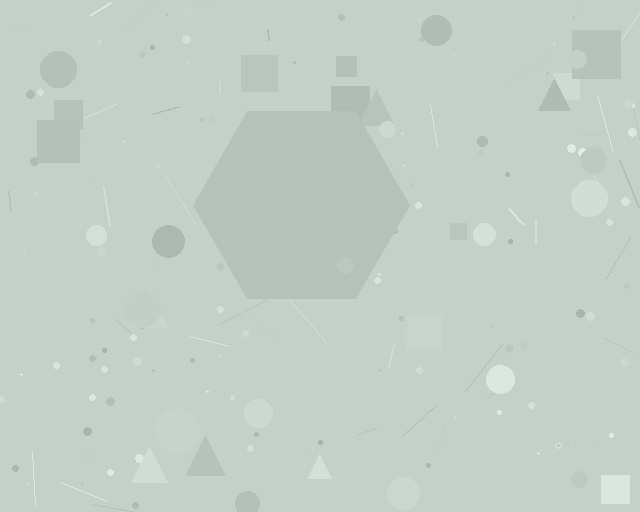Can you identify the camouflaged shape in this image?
The camouflaged shape is a hexagon.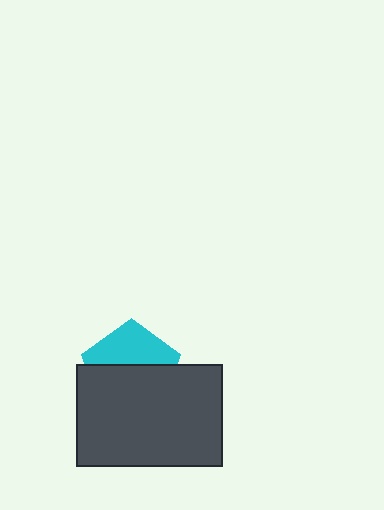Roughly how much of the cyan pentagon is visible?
A small part of it is visible (roughly 41%).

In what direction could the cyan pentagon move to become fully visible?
The cyan pentagon could move up. That would shift it out from behind the dark gray rectangle entirely.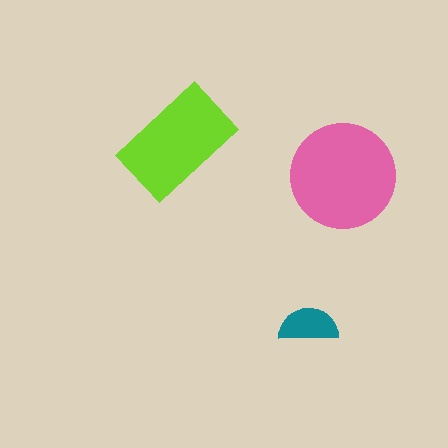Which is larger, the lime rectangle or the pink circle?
The pink circle.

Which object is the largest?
The pink circle.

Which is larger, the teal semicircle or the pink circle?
The pink circle.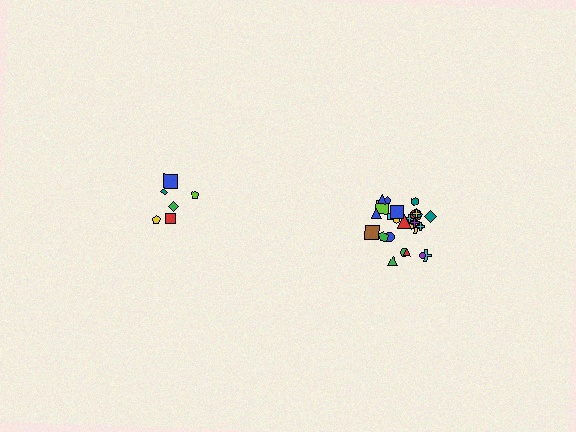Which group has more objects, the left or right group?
The right group.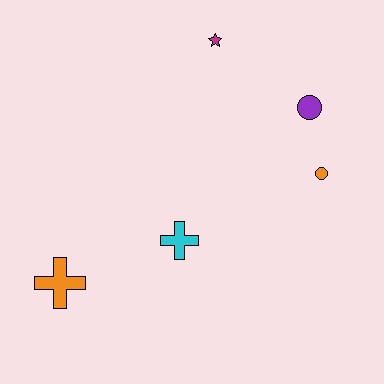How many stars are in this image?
There is 1 star.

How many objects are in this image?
There are 5 objects.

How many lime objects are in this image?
There are no lime objects.